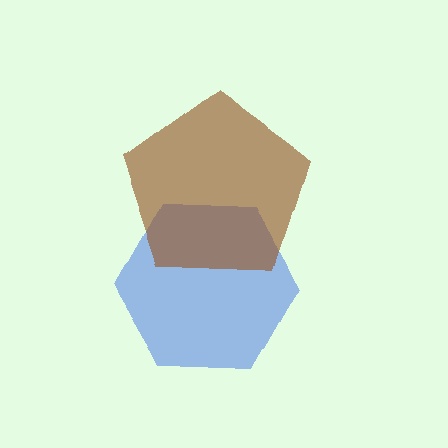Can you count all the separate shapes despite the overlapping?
Yes, there are 2 separate shapes.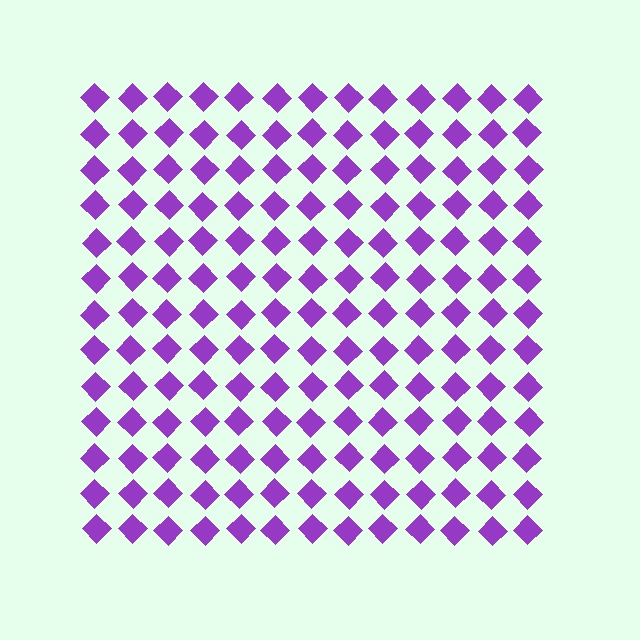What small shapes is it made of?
It is made of small diamonds.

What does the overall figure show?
The overall figure shows a square.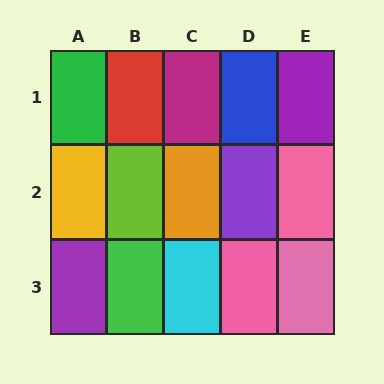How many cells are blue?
1 cell is blue.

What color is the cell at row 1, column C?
Magenta.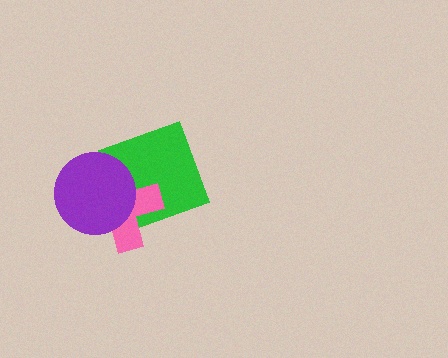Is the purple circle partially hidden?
No, no other shape covers it.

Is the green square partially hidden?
Yes, it is partially covered by another shape.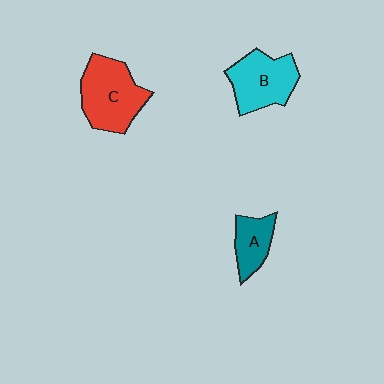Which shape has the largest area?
Shape C (red).